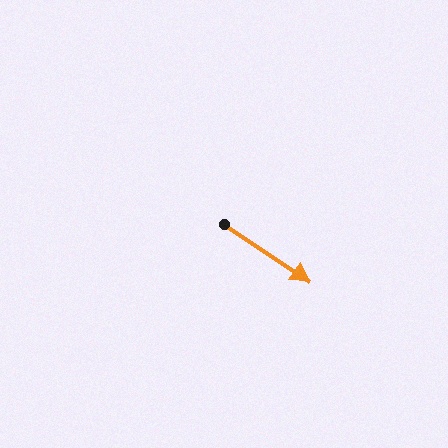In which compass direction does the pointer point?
Southeast.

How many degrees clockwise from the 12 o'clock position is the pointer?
Approximately 124 degrees.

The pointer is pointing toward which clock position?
Roughly 4 o'clock.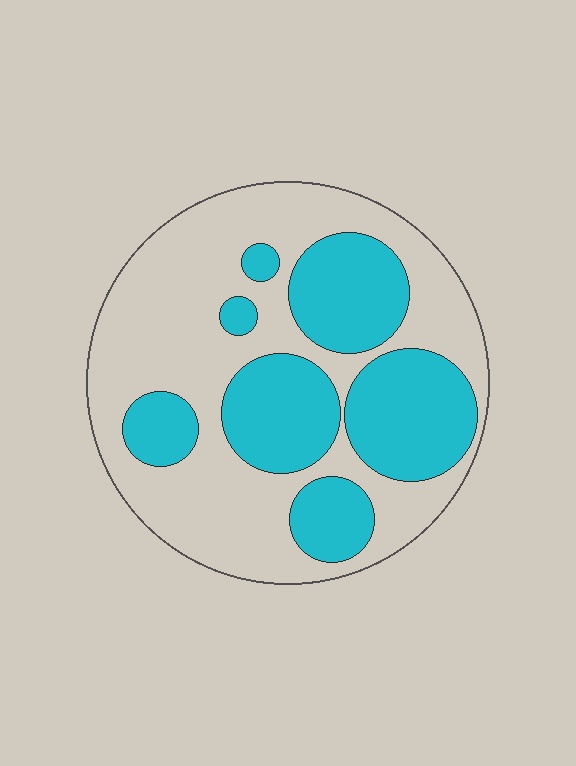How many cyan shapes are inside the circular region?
7.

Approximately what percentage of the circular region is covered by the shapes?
Approximately 40%.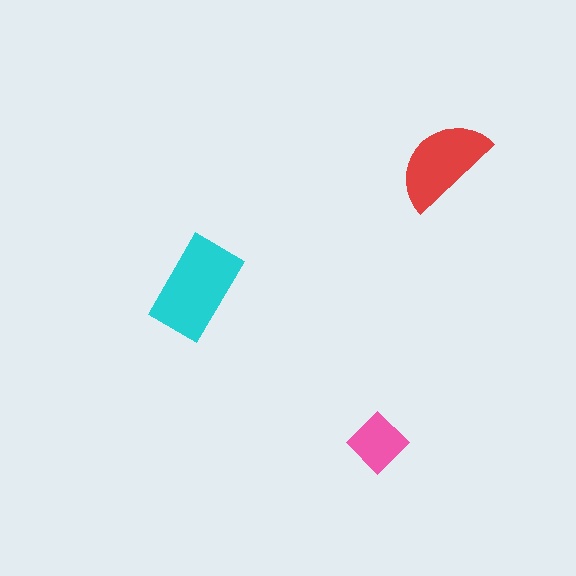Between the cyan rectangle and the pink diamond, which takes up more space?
The cyan rectangle.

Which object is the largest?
The cyan rectangle.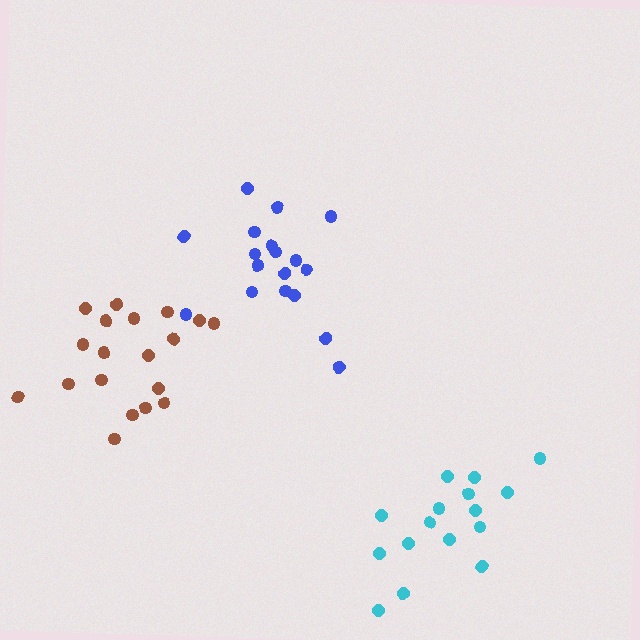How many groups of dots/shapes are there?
There are 3 groups.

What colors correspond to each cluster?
The clusters are colored: cyan, blue, brown.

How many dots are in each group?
Group 1: 16 dots, Group 2: 18 dots, Group 3: 19 dots (53 total).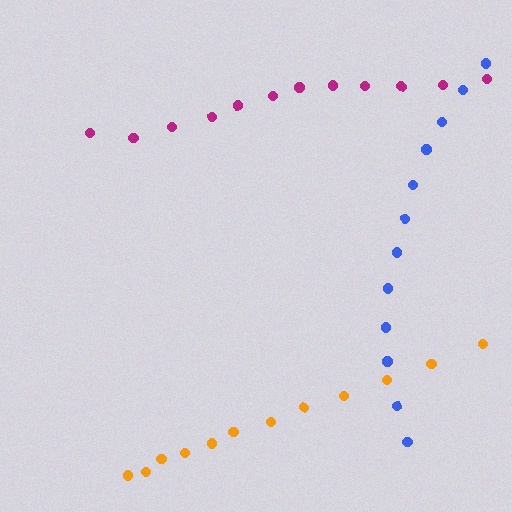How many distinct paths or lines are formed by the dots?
There are 3 distinct paths.